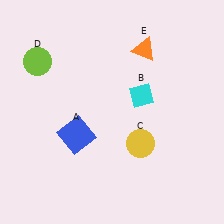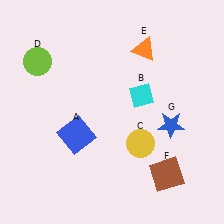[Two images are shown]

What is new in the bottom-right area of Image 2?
A brown square (F) was added in the bottom-right area of Image 2.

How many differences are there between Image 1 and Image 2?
There are 2 differences between the two images.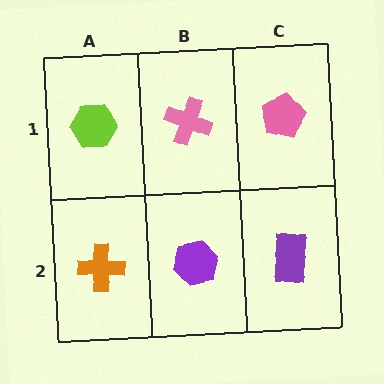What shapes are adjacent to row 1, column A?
An orange cross (row 2, column A), a pink cross (row 1, column B).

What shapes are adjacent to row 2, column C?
A pink pentagon (row 1, column C), a purple hexagon (row 2, column B).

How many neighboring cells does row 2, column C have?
2.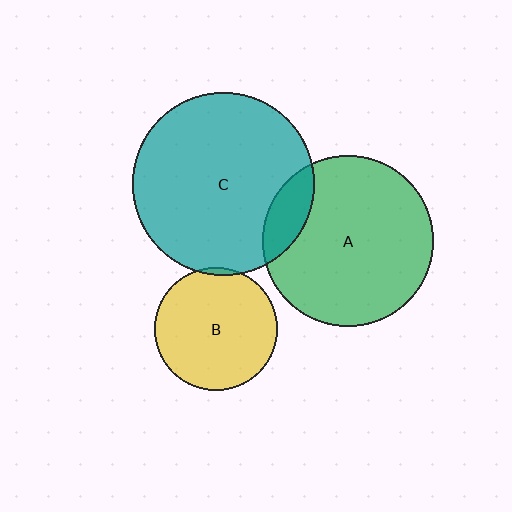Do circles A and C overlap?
Yes.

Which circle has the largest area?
Circle C (teal).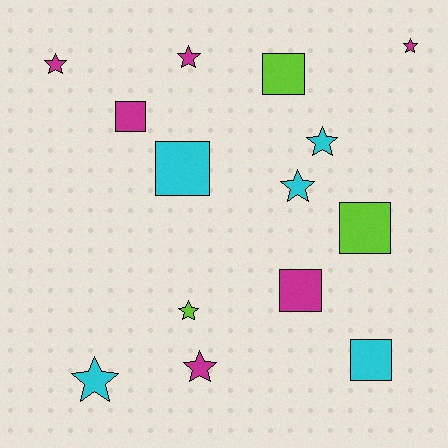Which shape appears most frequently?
Star, with 8 objects.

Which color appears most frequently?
Magenta, with 6 objects.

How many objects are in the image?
There are 14 objects.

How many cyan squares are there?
There are 2 cyan squares.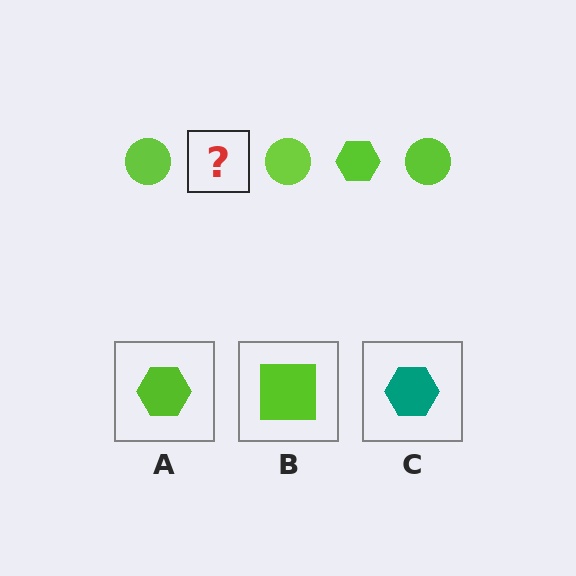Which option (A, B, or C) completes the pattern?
A.